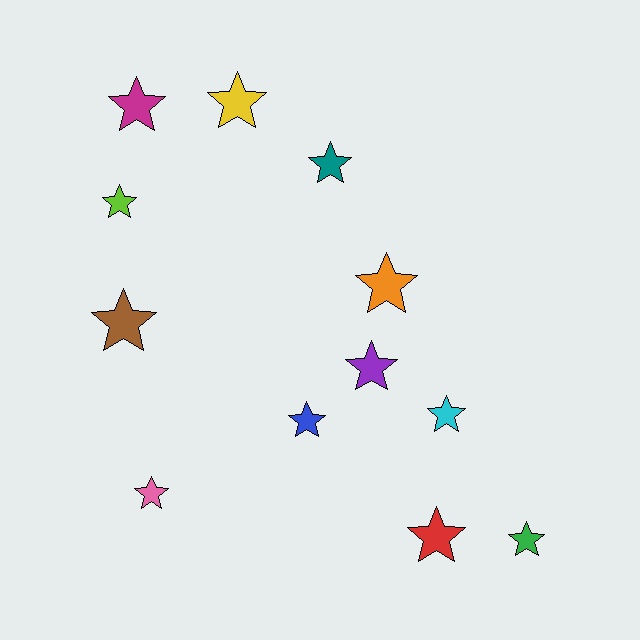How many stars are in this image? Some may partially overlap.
There are 12 stars.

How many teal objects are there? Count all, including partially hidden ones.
There is 1 teal object.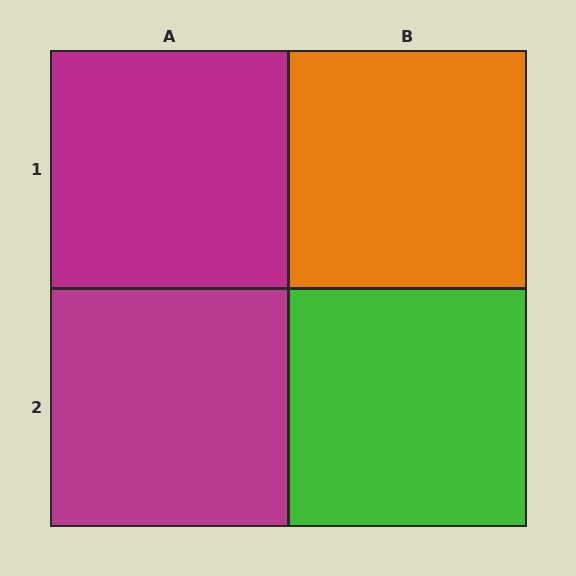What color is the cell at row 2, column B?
Green.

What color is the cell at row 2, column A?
Magenta.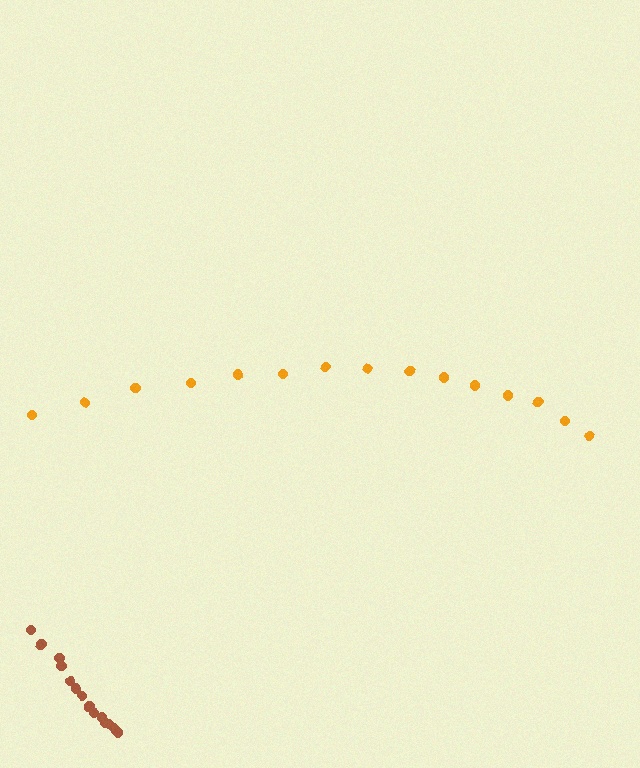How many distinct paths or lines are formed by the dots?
There are 2 distinct paths.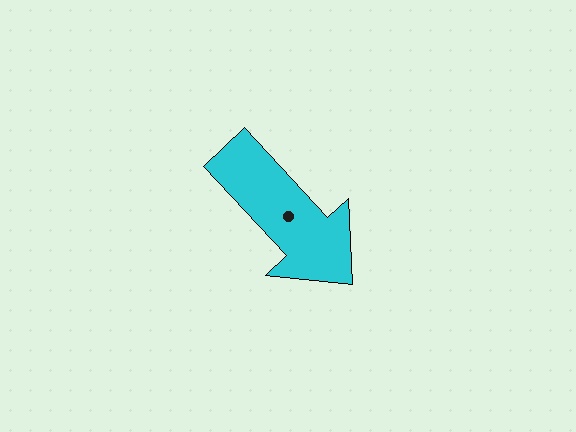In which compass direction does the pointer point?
Southeast.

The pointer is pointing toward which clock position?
Roughly 5 o'clock.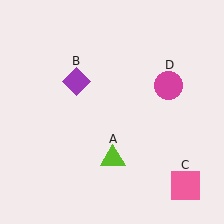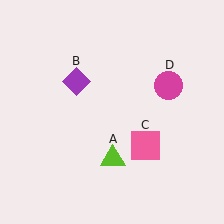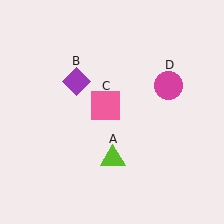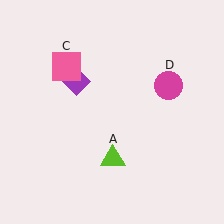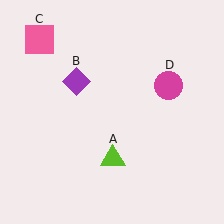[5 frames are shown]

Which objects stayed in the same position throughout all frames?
Lime triangle (object A) and purple diamond (object B) and magenta circle (object D) remained stationary.